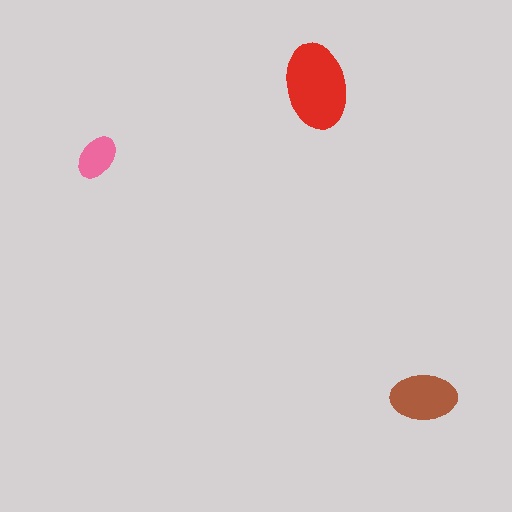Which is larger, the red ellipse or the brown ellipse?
The red one.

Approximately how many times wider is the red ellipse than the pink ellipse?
About 2 times wider.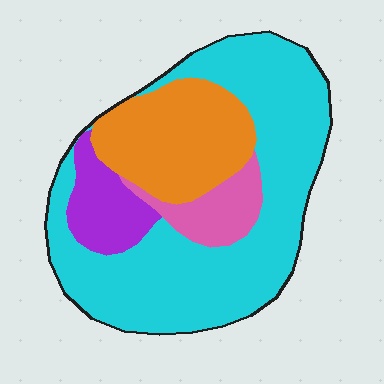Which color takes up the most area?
Cyan, at roughly 60%.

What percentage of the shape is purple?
Purple takes up about one tenth (1/10) of the shape.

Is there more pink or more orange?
Orange.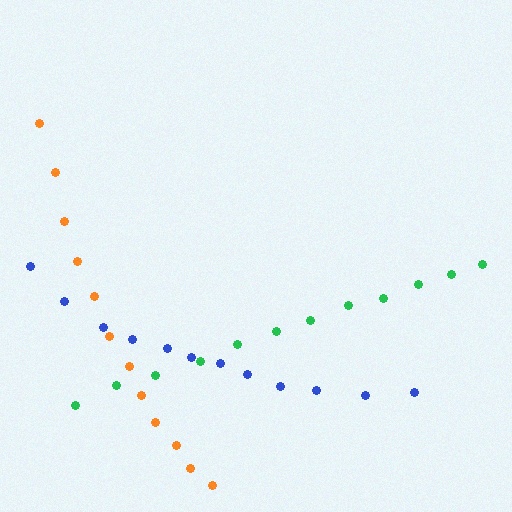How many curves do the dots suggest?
There are 3 distinct paths.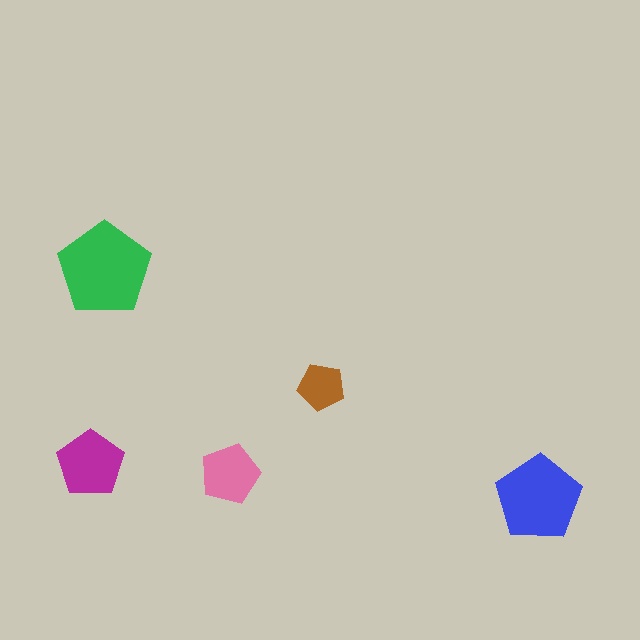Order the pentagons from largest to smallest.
the green one, the blue one, the magenta one, the pink one, the brown one.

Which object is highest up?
The green pentagon is topmost.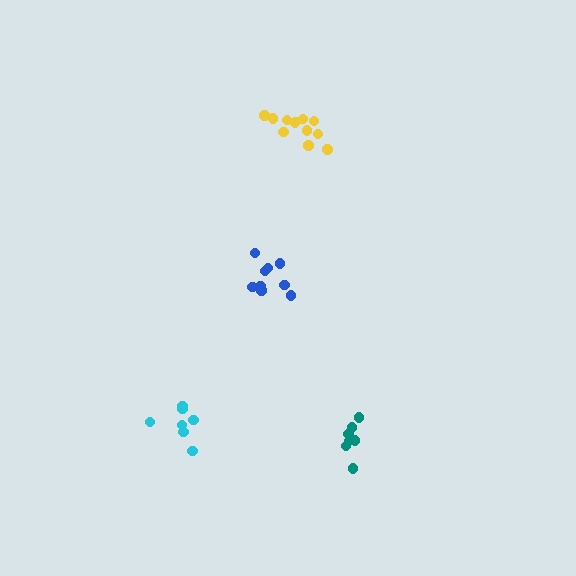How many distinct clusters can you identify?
There are 4 distinct clusters.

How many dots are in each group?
Group 1: 7 dots, Group 2: 12 dots, Group 3: 7 dots, Group 4: 9 dots (35 total).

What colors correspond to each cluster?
The clusters are colored: cyan, yellow, teal, blue.